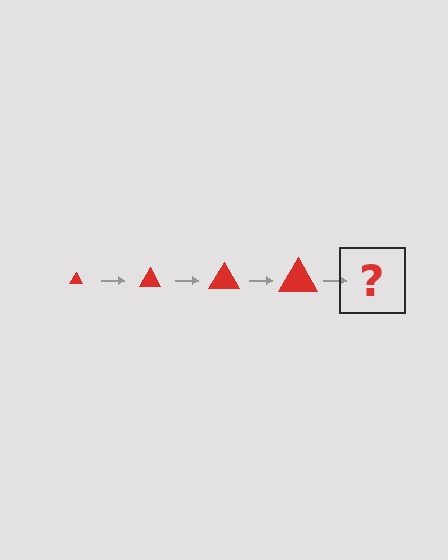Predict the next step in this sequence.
The next step is a red triangle, larger than the previous one.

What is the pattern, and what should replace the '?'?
The pattern is that the triangle gets progressively larger each step. The '?' should be a red triangle, larger than the previous one.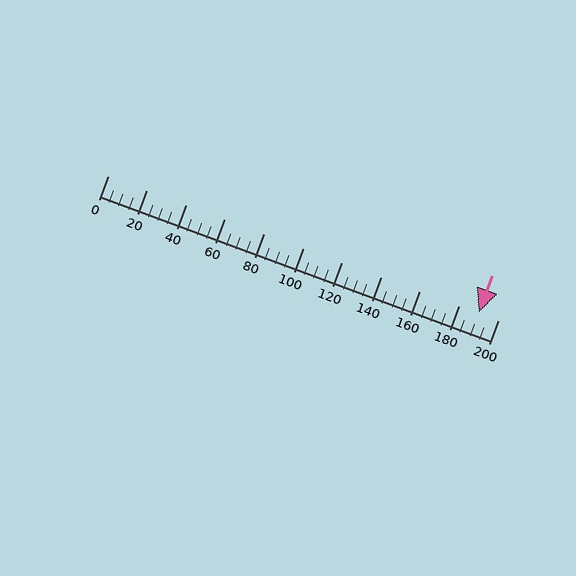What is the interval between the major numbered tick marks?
The major tick marks are spaced 20 units apart.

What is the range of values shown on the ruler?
The ruler shows values from 0 to 200.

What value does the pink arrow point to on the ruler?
The pink arrow points to approximately 190.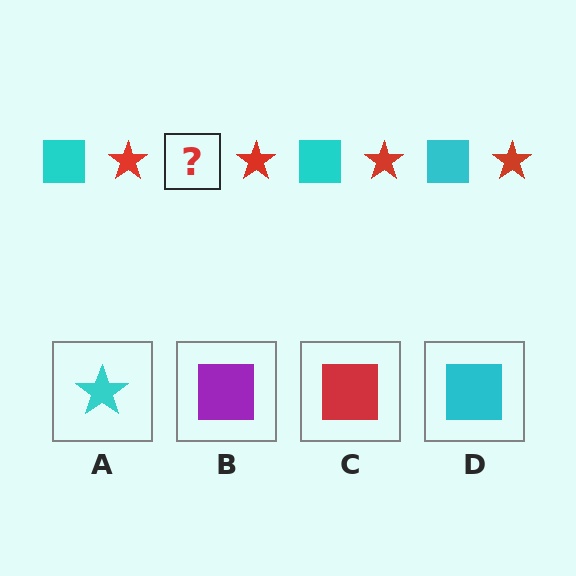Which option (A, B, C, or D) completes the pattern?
D.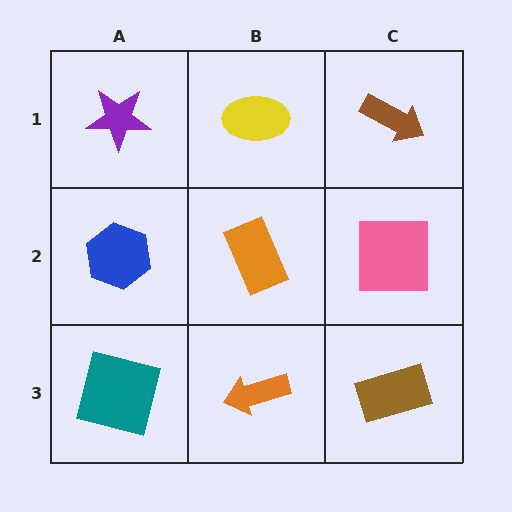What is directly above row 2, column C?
A brown arrow.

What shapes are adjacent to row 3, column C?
A pink square (row 2, column C), an orange arrow (row 3, column B).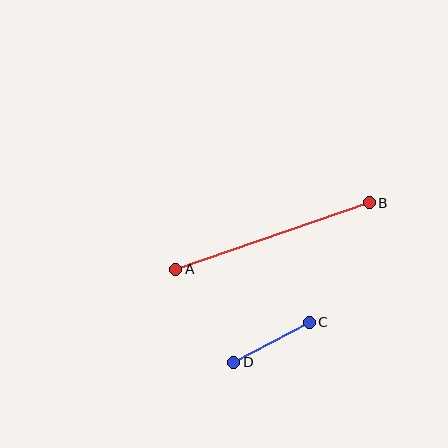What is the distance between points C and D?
The distance is approximately 86 pixels.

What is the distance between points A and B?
The distance is approximately 205 pixels.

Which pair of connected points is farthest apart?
Points A and B are farthest apart.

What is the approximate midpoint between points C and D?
The midpoint is at approximately (272, 342) pixels.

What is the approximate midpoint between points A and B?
The midpoint is at approximately (273, 236) pixels.